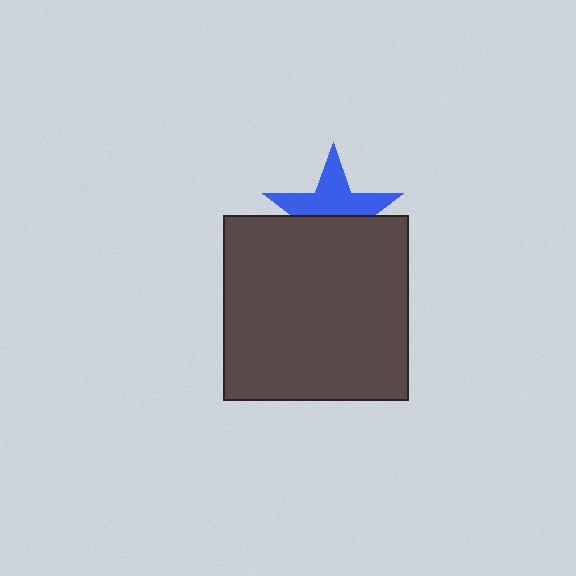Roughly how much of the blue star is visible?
About half of it is visible (roughly 52%).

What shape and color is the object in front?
The object in front is a dark gray square.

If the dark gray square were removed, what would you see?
You would see the complete blue star.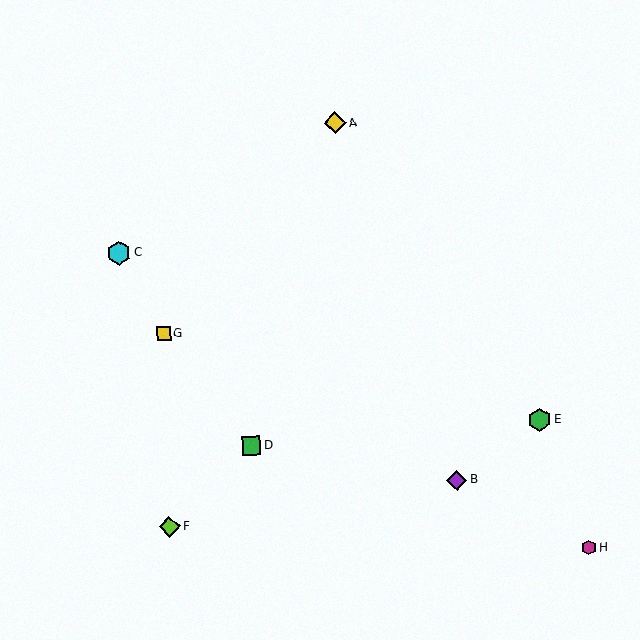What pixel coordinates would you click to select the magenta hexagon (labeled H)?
Click at (589, 548) to select the magenta hexagon H.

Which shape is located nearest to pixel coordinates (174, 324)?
The yellow square (labeled G) at (164, 334) is nearest to that location.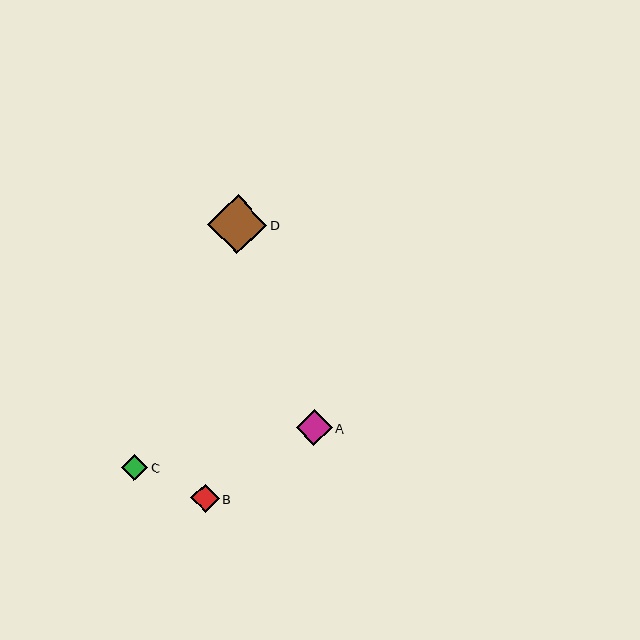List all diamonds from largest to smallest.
From largest to smallest: D, A, B, C.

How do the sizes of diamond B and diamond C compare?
Diamond B and diamond C are approximately the same size.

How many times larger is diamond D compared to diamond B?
Diamond D is approximately 2.1 times the size of diamond B.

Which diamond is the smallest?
Diamond C is the smallest with a size of approximately 26 pixels.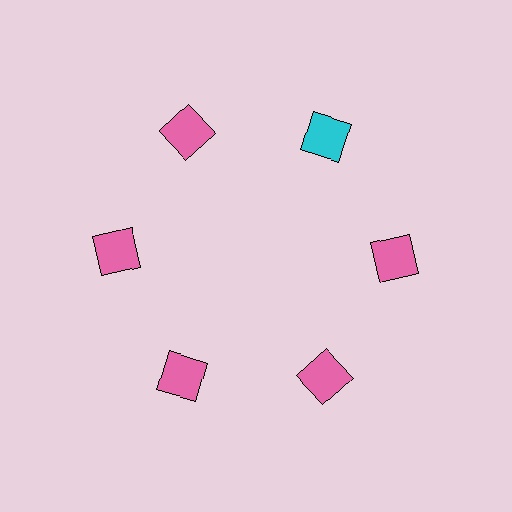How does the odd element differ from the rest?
It has a different color: cyan instead of pink.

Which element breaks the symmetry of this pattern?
The cyan square at roughly the 1 o'clock position breaks the symmetry. All other shapes are pink squares.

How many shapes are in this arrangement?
There are 6 shapes arranged in a ring pattern.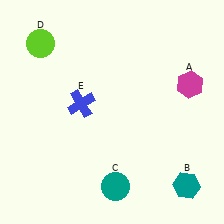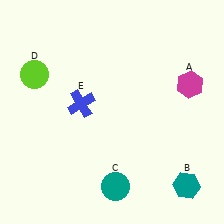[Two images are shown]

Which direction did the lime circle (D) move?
The lime circle (D) moved down.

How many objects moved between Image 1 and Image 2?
1 object moved between the two images.